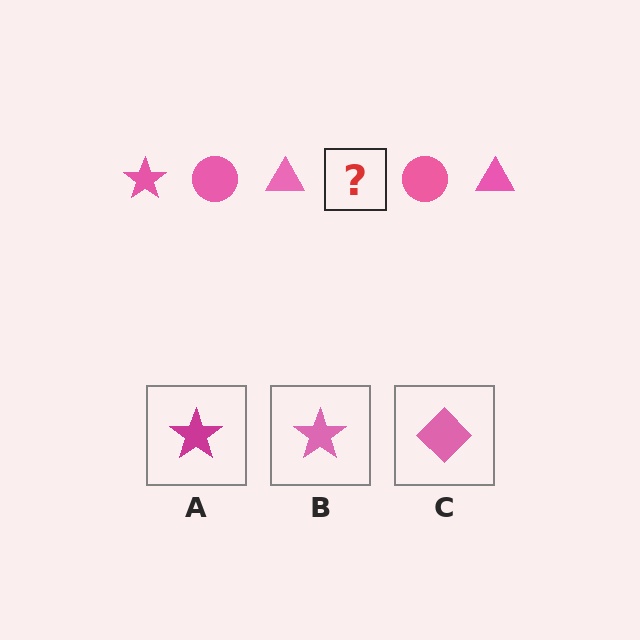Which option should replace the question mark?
Option B.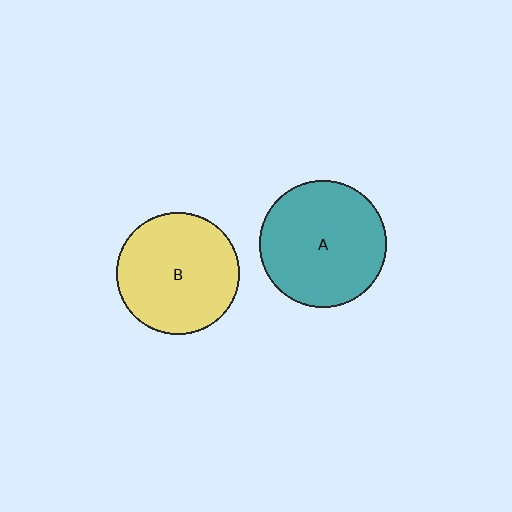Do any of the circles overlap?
No, none of the circles overlap.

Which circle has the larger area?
Circle A (teal).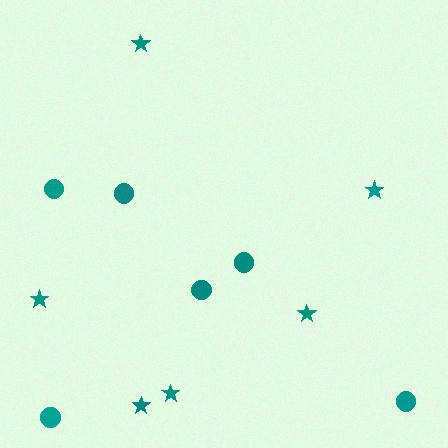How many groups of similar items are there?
There are 2 groups: one group of circles (6) and one group of stars (6).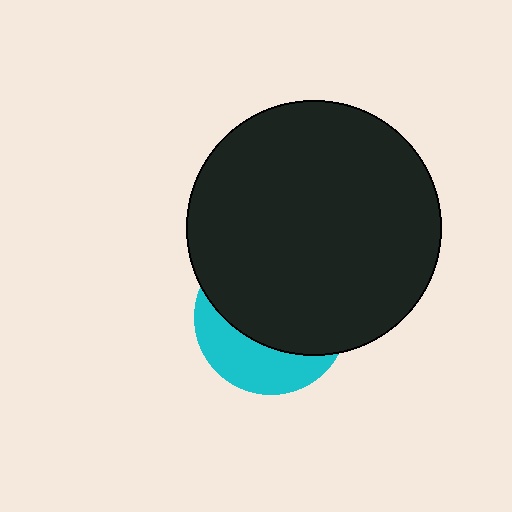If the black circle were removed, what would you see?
You would see the complete cyan circle.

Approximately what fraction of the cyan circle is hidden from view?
Roughly 67% of the cyan circle is hidden behind the black circle.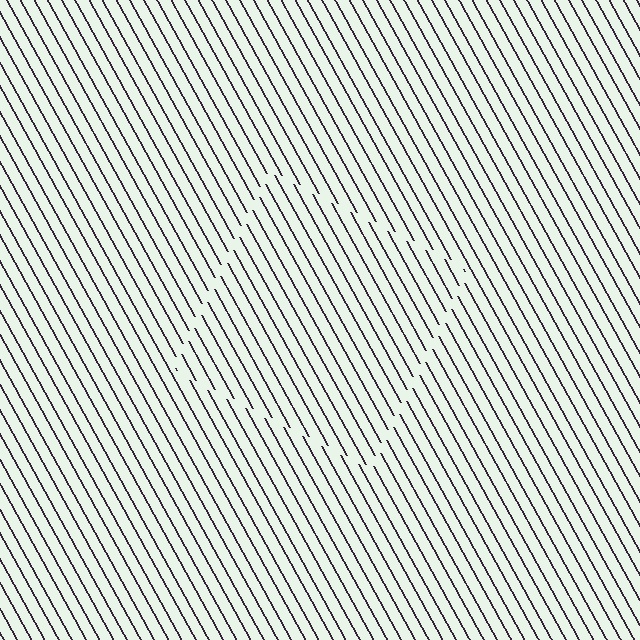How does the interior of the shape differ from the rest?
The interior of the shape contains the same grating, shifted by half a period — the contour is defined by the phase discontinuity where line-ends from the inner and outer gratings abut.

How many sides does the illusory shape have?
4 sides — the line-ends trace a square.